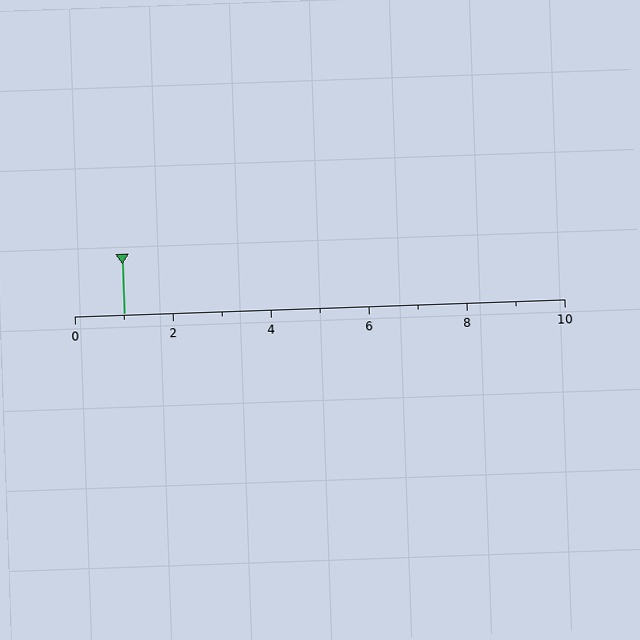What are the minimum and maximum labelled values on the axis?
The axis runs from 0 to 10.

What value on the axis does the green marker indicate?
The marker indicates approximately 1.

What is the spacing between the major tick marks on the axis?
The major ticks are spaced 2 apart.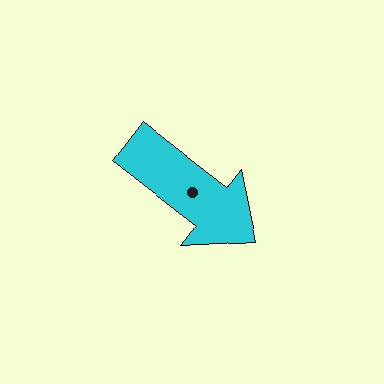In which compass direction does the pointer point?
Southeast.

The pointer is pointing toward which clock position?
Roughly 4 o'clock.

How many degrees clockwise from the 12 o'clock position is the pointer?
Approximately 128 degrees.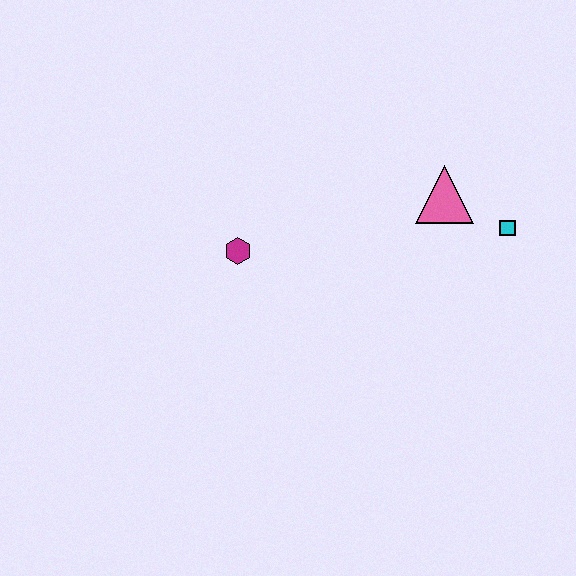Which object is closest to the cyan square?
The pink triangle is closest to the cyan square.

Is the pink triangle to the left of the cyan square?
Yes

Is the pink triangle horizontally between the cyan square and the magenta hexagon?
Yes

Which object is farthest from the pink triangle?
The magenta hexagon is farthest from the pink triangle.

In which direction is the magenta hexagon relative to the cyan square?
The magenta hexagon is to the left of the cyan square.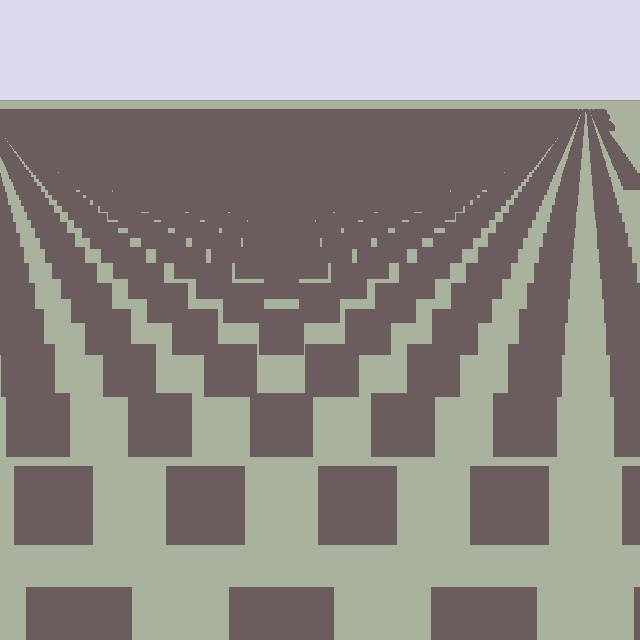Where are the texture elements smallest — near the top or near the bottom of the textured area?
Near the top.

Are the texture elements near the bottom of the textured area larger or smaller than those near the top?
Larger. Near the bottom, elements are closer to the viewer and appear at a bigger on-screen size.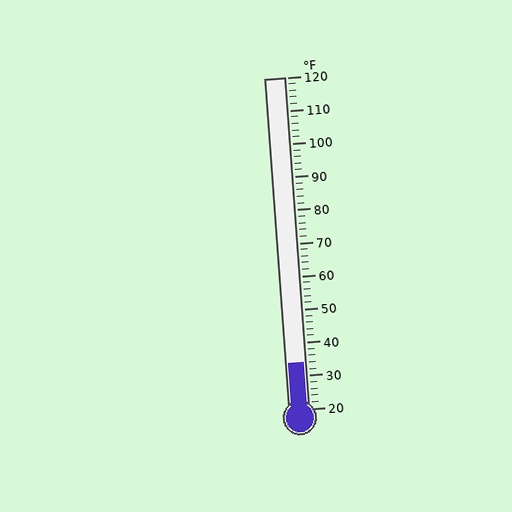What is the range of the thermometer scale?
The thermometer scale ranges from 20°F to 120°F.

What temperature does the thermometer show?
The thermometer shows approximately 34°F.